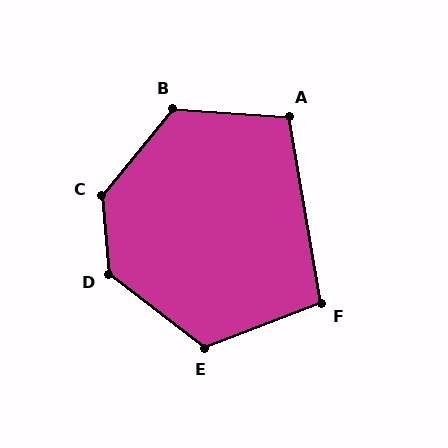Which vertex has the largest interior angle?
C, at approximately 135 degrees.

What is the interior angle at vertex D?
Approximately 133 degrees (obtuse).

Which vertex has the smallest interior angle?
F, at approximately 101 degrees.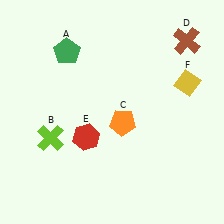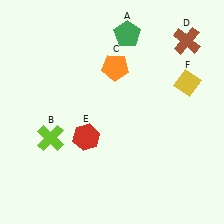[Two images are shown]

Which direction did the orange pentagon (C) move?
The orange pentagon (C) moved up.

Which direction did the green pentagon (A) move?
The green pentagon (A) moved right.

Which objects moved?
The objects that moved are: the green pentagon (A), the orange pentagon (C).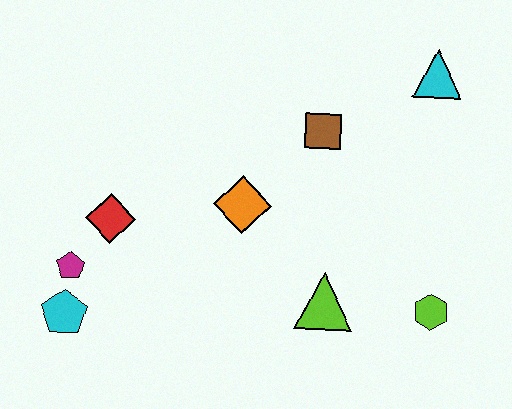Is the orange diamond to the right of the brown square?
No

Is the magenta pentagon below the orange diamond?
Yes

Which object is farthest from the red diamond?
The cyan triangle is farthest from the red diamond.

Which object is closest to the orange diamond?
The brown square is closest to the orange diamond.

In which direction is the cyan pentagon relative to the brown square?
The cyan pentagon is to the left of the brown square.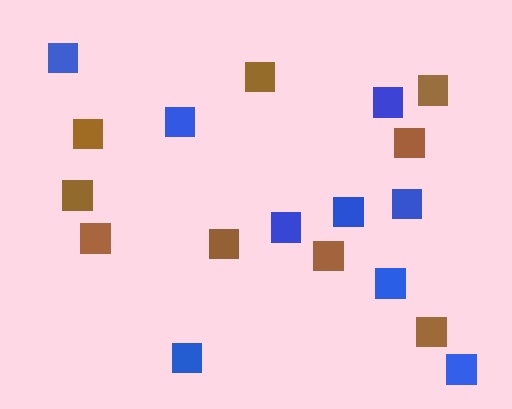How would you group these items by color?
There are 2 groups: one group of blue squares (9) and one group of brown squares (9).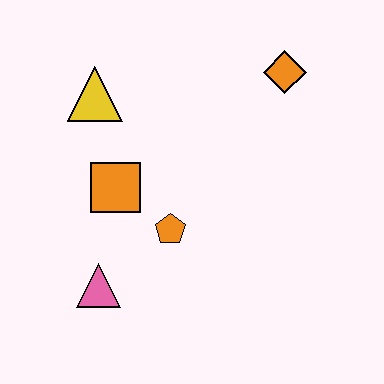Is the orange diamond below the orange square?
No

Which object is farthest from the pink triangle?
The orange diamond is farthest from the pink triangle.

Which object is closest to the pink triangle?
The orange pentagon is closest to the pink triangle.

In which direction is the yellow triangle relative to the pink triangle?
The yellow triangle is above the pink triangle.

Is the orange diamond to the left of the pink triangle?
No